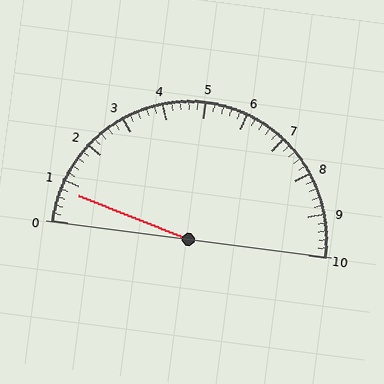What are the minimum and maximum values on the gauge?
The gauge ranges from 0 to 10.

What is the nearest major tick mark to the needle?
The nearest major tick mark is 1.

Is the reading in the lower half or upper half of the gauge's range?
The reading is in the lower half of the range (0 to 10).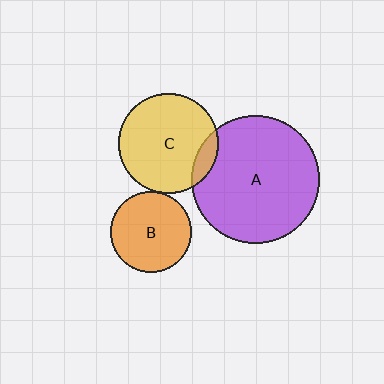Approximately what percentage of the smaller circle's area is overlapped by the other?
Approximately 10%.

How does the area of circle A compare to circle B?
Approximately 2.5 times.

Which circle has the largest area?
Circle A (purple).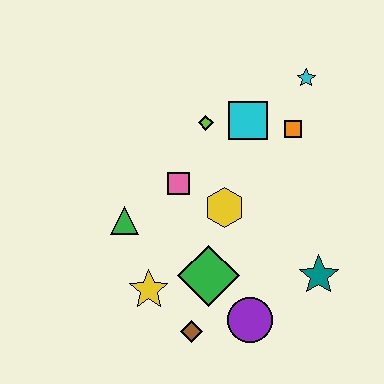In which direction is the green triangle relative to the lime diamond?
The green triangle is below the lime diamond.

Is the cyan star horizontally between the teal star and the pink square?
Yes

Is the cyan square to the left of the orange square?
Yes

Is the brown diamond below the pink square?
Yes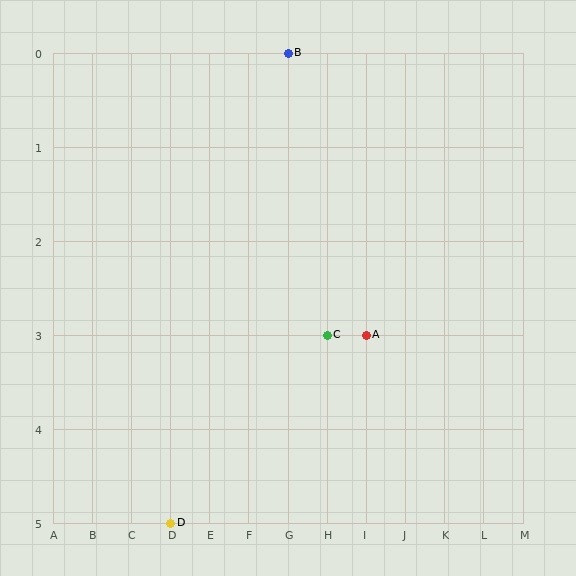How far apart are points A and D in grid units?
Points A and D are 5 columns and 2 rows apart (about 5.4 grid units diagonally).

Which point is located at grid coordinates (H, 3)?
Point C is at (H, 3).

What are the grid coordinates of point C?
Point C is at grid coordinates (H, 3).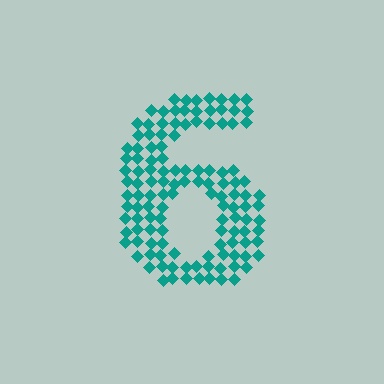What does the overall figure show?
The overall figure shows the digit 6.